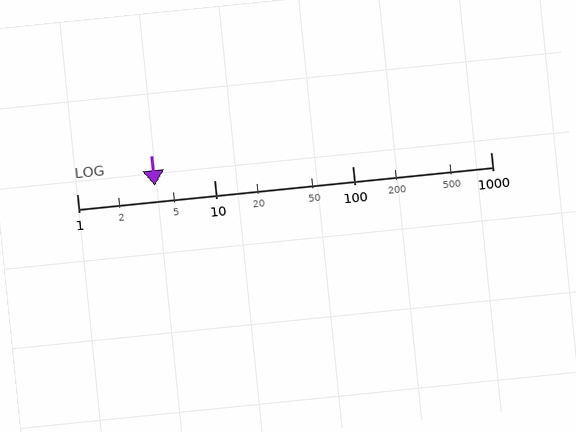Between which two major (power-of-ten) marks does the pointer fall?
The pointer is between 1 and 10.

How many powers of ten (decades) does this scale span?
The scale spans 3 decades, from 1 to 1000.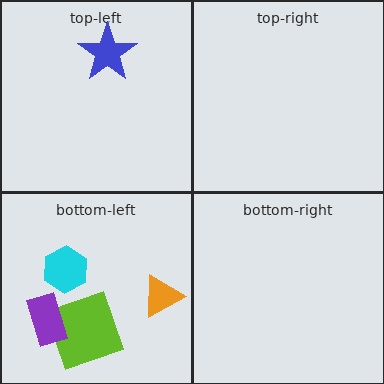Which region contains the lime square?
The bottom-left region.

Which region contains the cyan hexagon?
The bottom-left region.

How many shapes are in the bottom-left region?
4.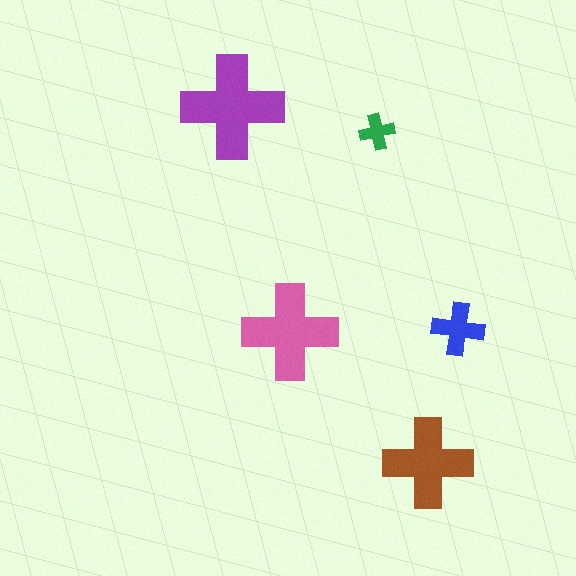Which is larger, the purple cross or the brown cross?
The purple one.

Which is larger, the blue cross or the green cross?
The blue one.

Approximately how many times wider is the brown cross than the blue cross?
About 1.5 times wider.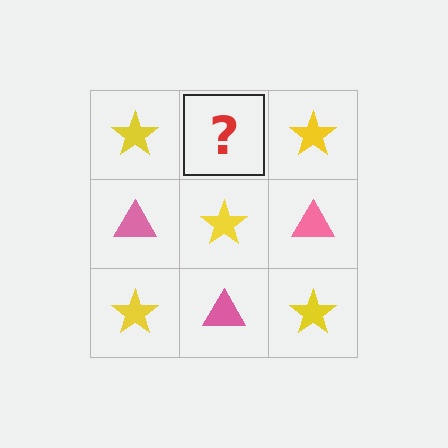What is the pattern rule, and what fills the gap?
The rule is that it alternates yellow star and pink triangle in a checkerboard pattern. The gap should be filled with a pink triangle.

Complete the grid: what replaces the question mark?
The question mark should be replaced with a pink triangle.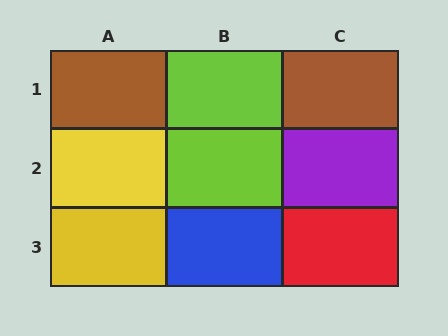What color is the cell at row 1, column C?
Brown.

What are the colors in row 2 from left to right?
Yellow, lime, purple.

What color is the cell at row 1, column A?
Brown.